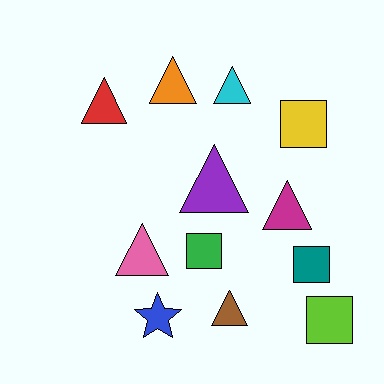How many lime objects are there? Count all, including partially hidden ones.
There is 1 lime object.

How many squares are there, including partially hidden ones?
There are 4 squares.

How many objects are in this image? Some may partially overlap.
There are 12 objects.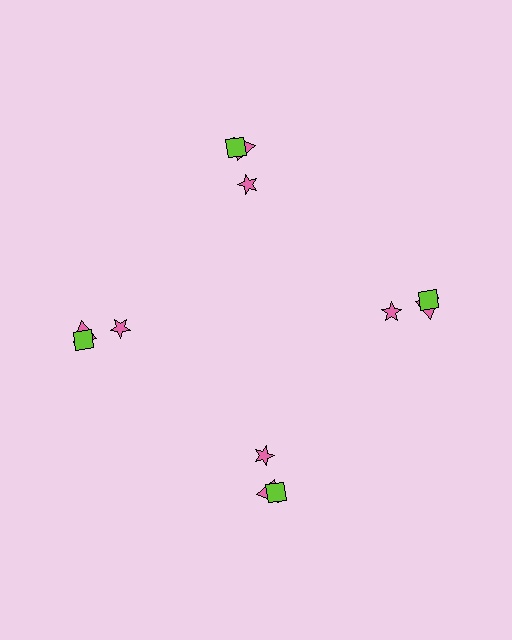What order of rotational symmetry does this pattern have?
This pattern has 4-fold rotational symmetry.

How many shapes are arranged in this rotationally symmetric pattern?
There are 12 shapes, arranged in 4 groups of 3.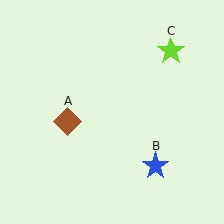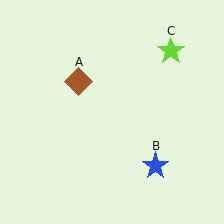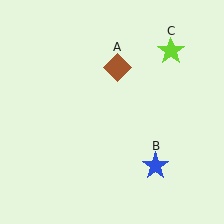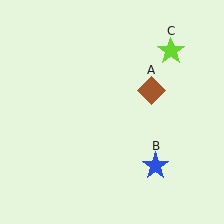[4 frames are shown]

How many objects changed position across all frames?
1 object changed position: brown diamond (object A).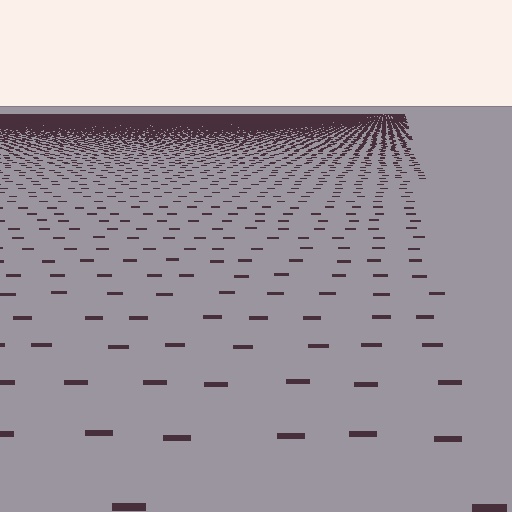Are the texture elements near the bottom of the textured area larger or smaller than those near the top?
Larger. Near the bottom, elements are closer to the viewer and appear at a bigger on-screen size.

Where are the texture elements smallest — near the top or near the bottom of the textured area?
Near the top.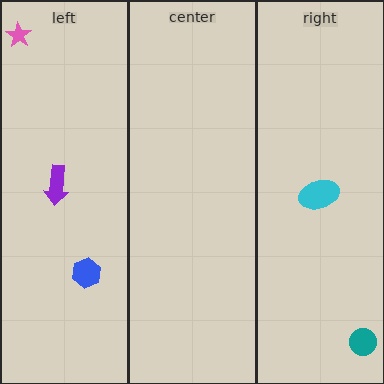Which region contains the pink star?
The left region.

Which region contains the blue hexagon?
The left region.